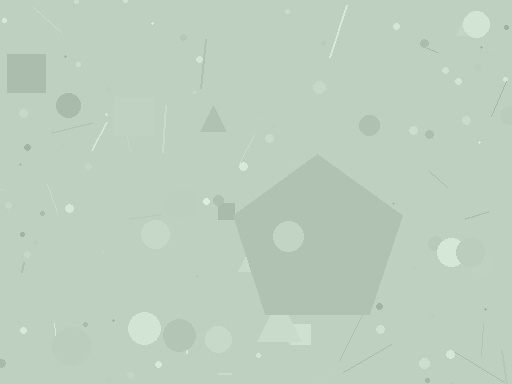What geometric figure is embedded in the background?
A pentagon is embedded in the background.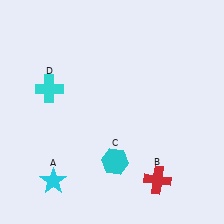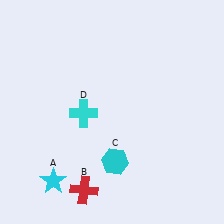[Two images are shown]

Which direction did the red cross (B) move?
The red cross (B) moved left.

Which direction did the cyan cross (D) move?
The cyan cross (D) moved right.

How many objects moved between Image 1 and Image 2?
2 objects moved between the two images.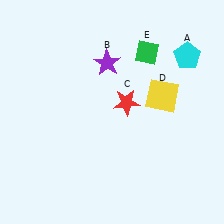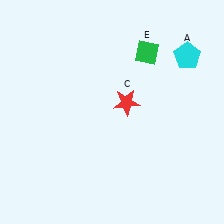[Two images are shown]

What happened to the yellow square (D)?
The yellow square (D) was removed in Image 2. It was in the top-right area of Image 1.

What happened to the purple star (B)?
The purple star (B) was removed in Image 2. It was in the top-left area of Image 1.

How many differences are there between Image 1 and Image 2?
There are 2 differences between the two images.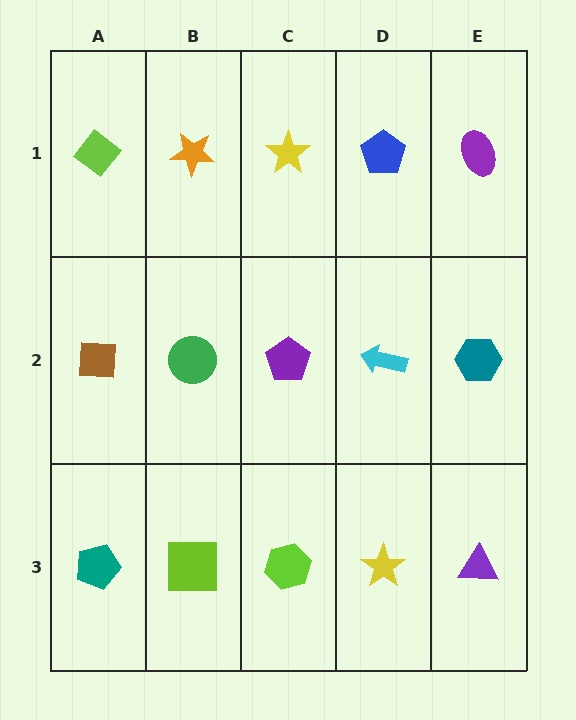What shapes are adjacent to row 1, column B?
A green circle (row 2, column B), a lime diamond (row 1, column A), a yellow star (row 1, column C).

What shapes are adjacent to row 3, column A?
A brown square (row 2, column A), a lime square (row 3, column B).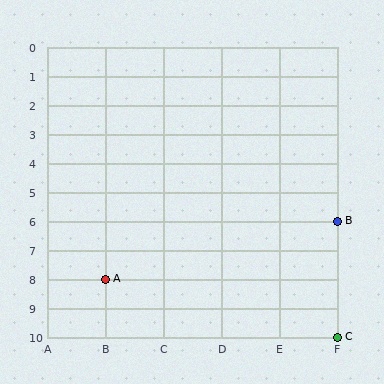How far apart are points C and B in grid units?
Points C and B are 4 rows apart.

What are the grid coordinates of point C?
Point C is at grid coordinates (F, 10).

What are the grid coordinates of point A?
Point A is at grid coordinates (B, 8).